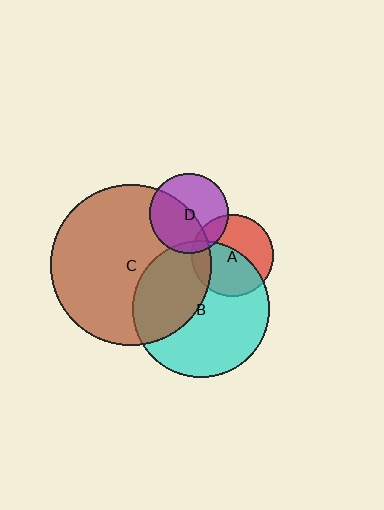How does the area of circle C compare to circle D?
Approximately 4.1 times.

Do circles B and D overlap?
Yes.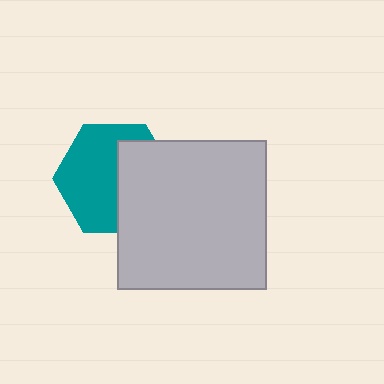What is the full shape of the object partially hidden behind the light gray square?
The partially hidden object is a teal hexagon.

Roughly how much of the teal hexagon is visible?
About half of it is visible (roughly 58%).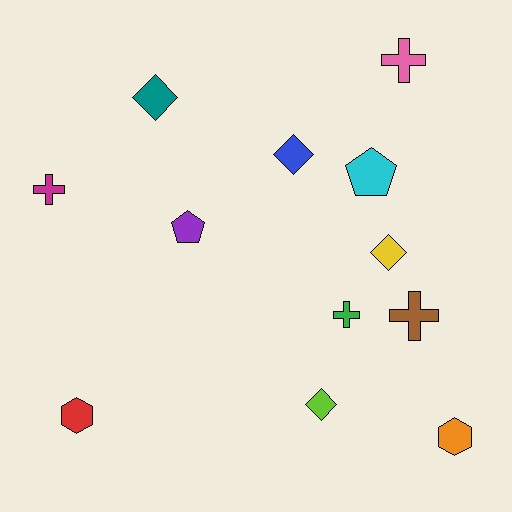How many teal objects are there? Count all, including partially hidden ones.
There is 1 teal object.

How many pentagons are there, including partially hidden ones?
There are 2 pentagons.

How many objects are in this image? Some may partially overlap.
There are 12 objects.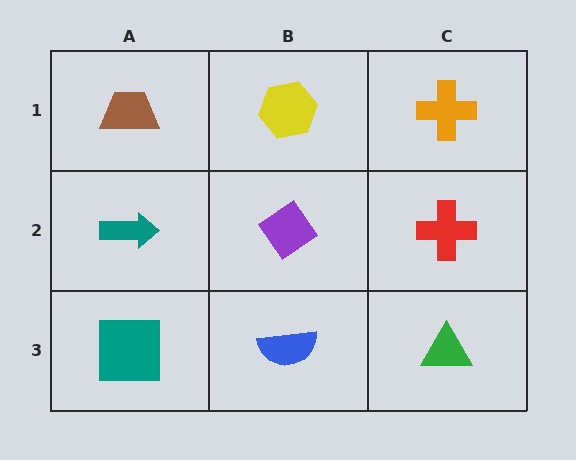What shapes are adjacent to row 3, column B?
A purple diamond (row 2, column B), a teal square (row 3, column A), a green triangle (row 3, column C).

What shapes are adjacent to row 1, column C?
A red cross (row 2, column C), a yellow hexagon (row 1, column B).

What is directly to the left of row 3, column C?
A blue semicircle.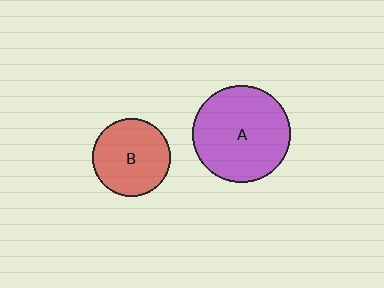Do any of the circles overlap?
No, none of the circles overlap.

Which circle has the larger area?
Circle A (purple).